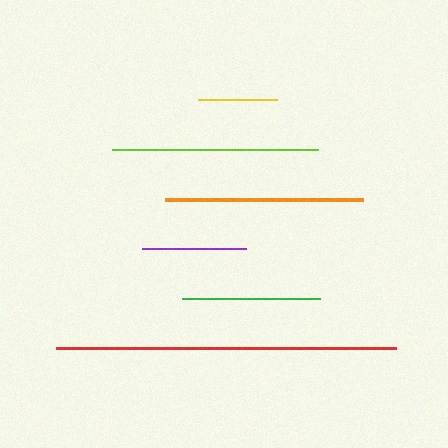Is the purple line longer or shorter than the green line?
The green line is longer than the purple line.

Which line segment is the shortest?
The yellow line is the shortest at approximately 79 pixels.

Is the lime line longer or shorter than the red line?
The red line is longer than the lime line.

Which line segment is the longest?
The red line is the longest at approximately 340 pixels.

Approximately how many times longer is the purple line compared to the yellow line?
The purple line is approximately 1.3 times the length of the yellow line.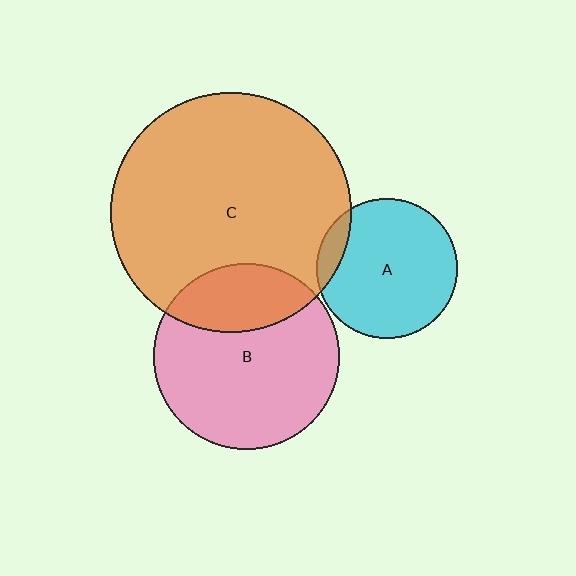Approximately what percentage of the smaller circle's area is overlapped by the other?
Approximately 10%.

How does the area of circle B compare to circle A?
Approximately 1.8 times.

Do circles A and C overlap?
Yes.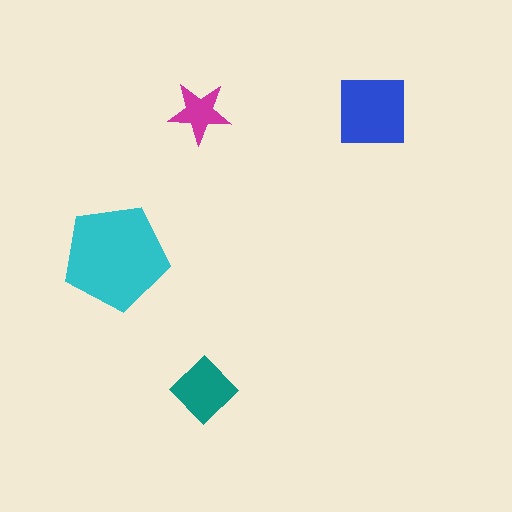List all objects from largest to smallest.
The cyan pentagon, the blue square, the teal diamond, the magenta star.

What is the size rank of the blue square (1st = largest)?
2nd.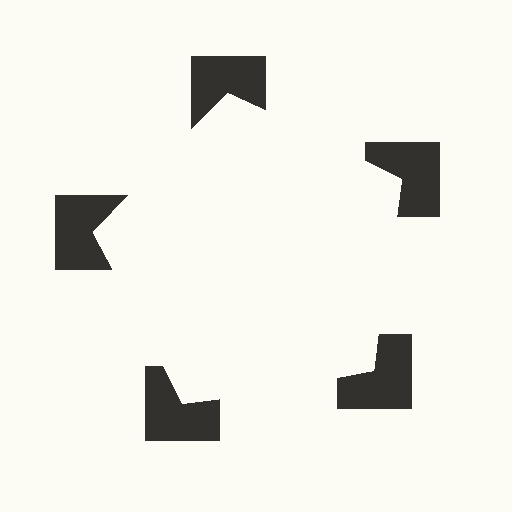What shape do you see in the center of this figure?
An illusory pentagon — its edges are inferred from the aligned wedge cuts in the notched squares, not physically drawn.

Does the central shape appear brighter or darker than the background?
It typically appears slightly brighter than the background, even though no actual brightness change is drawn.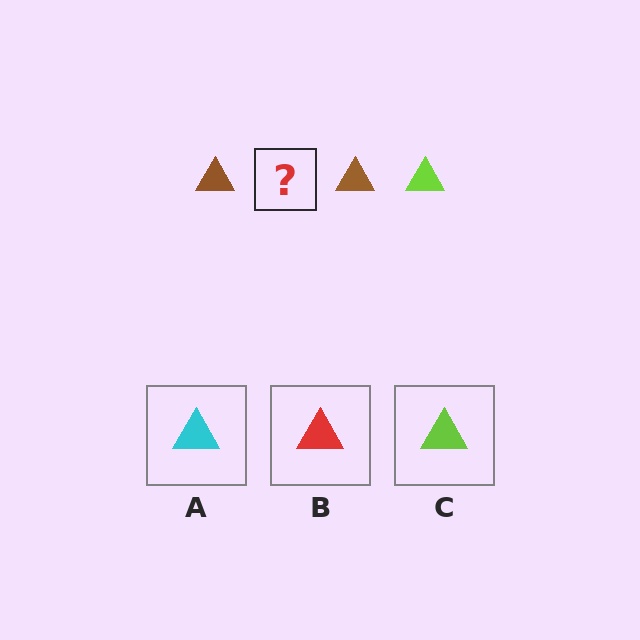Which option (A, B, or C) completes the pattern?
C.